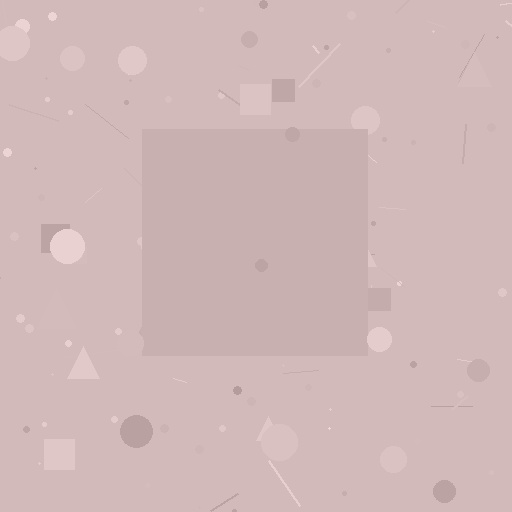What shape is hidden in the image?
A square is hidden in the image.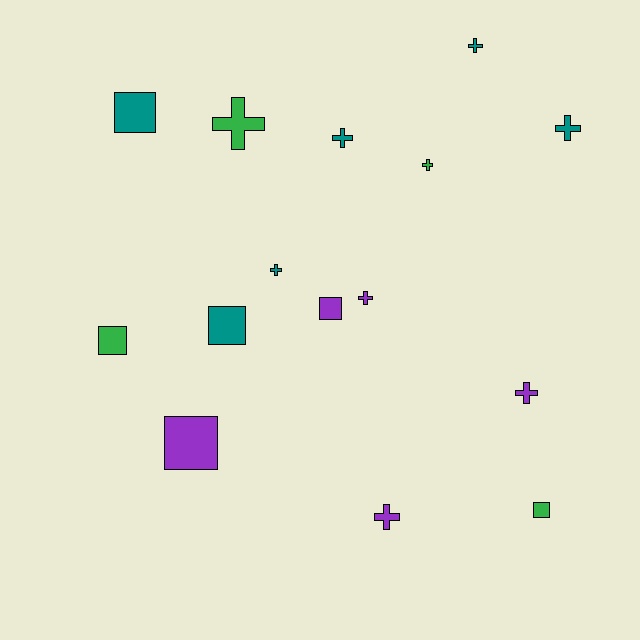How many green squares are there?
There are 2 green squares.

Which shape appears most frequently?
Cross, with 9 objects.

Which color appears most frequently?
Teal, with 6 objects.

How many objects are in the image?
There are 15 objects.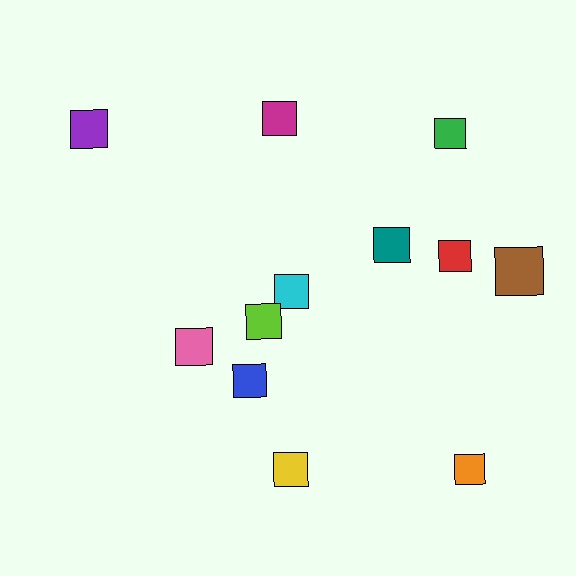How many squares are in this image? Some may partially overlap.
There are 12 squares.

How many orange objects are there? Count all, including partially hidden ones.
There is 1 orange object.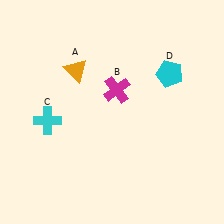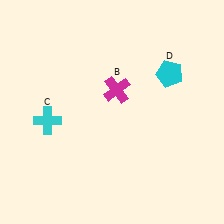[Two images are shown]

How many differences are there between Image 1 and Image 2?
There is 1 difference between the two images.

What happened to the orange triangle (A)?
The orange triangle (A) was removed in Image 2. It was in the top-left area of Image 1.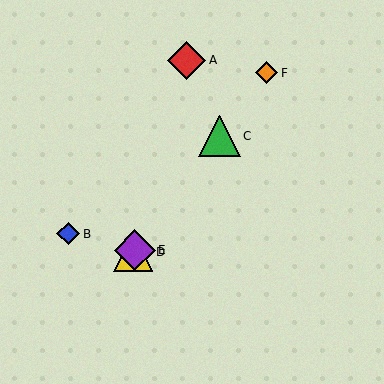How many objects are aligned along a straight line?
4 objects (C, D, E, F) are aligned along a straight line.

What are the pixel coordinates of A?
Object A is at (187, 60).